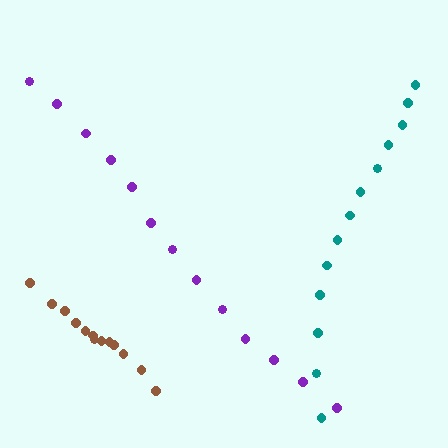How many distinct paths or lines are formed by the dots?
There are 3 distinct paths.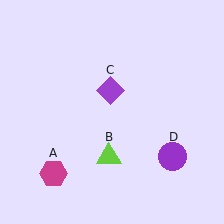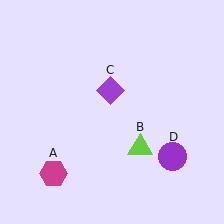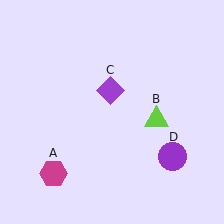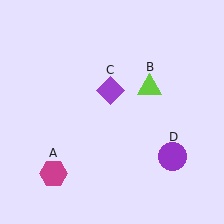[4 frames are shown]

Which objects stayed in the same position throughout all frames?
Magenta hexagon (object A) and purple diamond (object C) and purple circle (object D) remained stationary.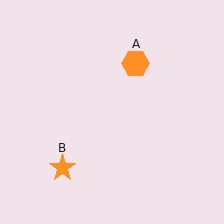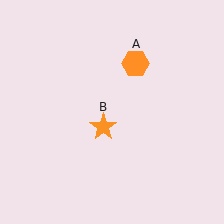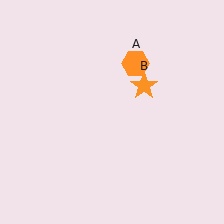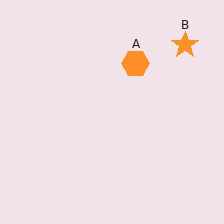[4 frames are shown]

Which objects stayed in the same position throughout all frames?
Orange hexagon (object A) remained stationary.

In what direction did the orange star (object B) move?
The orange star (object B) moved up and to the right.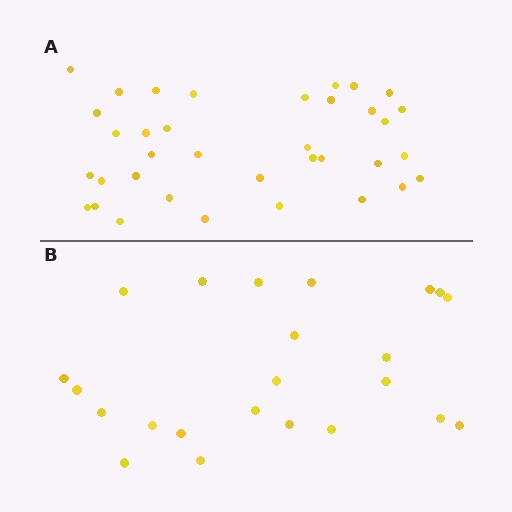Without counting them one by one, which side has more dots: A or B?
Region A (the top region) has more dots.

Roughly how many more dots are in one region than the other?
Region A has approximately 15 more dots than region B.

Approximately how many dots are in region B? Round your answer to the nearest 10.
About 20 dots. (The exact count is 23, which rounds to 20.)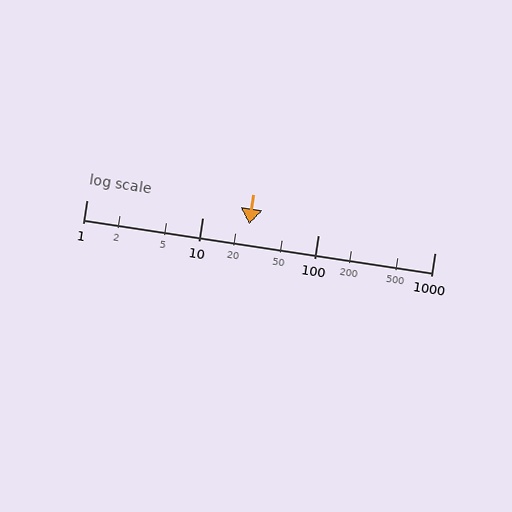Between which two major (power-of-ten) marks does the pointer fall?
The pointer is between 10 and 100.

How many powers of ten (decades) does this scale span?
The scale spans 3 decades, from 1 to 1000.